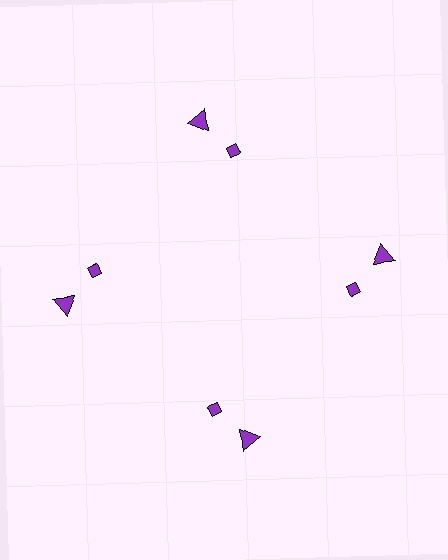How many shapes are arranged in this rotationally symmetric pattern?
There are 8 shapes, arranged in 4 groups of 2.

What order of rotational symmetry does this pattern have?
This pattern has 4-fold rotational symmetry.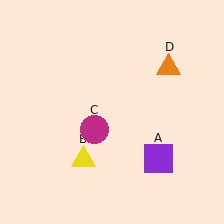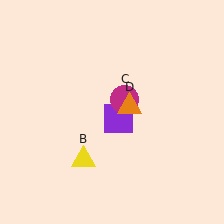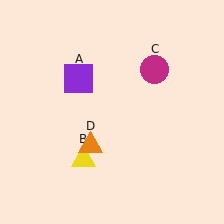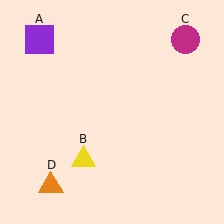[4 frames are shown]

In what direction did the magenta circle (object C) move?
The magenta circle (object C) moved up and to the right.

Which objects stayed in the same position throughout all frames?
Yellow triangle (object B) remained stationary.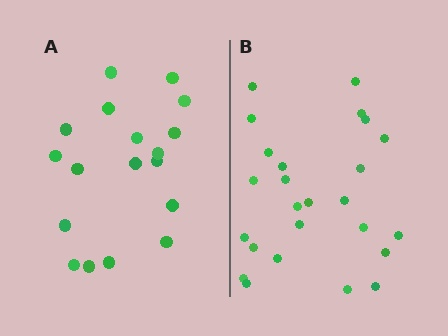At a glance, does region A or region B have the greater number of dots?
Region B (the right region) has more dots.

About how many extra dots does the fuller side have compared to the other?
Region B has roughly 8 or so more dots than region A.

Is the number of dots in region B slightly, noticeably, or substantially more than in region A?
Region B has noticeably more, but not dramatically so. The ratio is roughly 1.4 to 1.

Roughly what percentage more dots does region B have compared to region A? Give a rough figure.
About 40% more.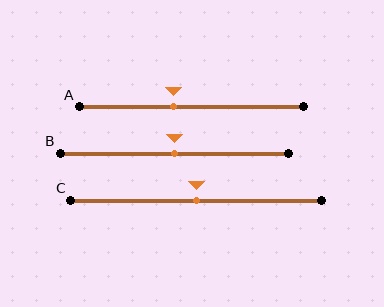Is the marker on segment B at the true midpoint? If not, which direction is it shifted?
Yes, the marker on segment B is at the true midpoint.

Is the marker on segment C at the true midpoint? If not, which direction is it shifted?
Yes, the marker on segment C is at the true midpoint.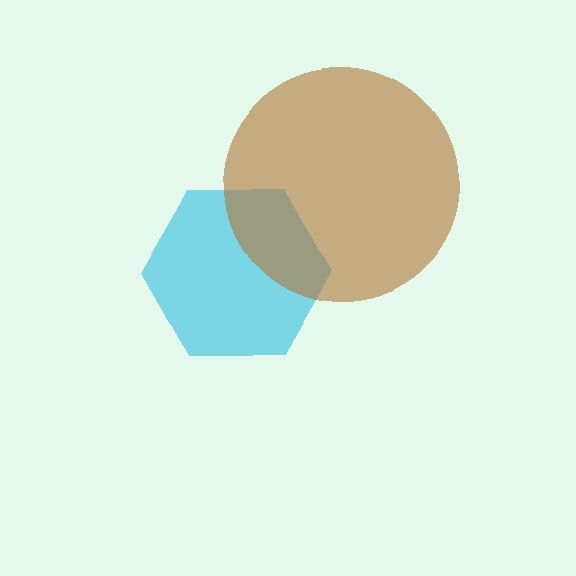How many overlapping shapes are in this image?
There are 2 overlapping shapes in the image.